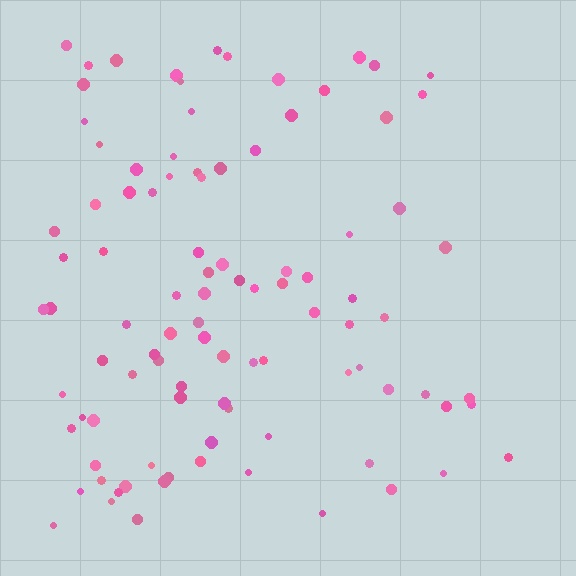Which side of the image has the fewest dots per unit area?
The right.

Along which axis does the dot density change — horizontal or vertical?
Horizontal.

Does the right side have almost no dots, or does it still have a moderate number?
Still a moderate number, just noticeably fewer than the left.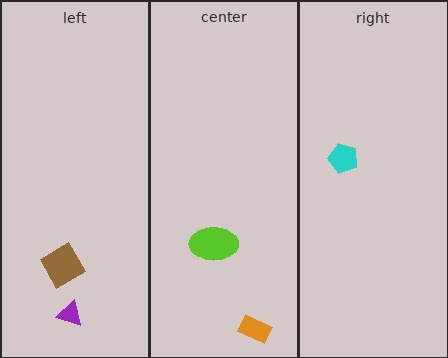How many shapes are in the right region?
1.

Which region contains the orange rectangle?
The center region.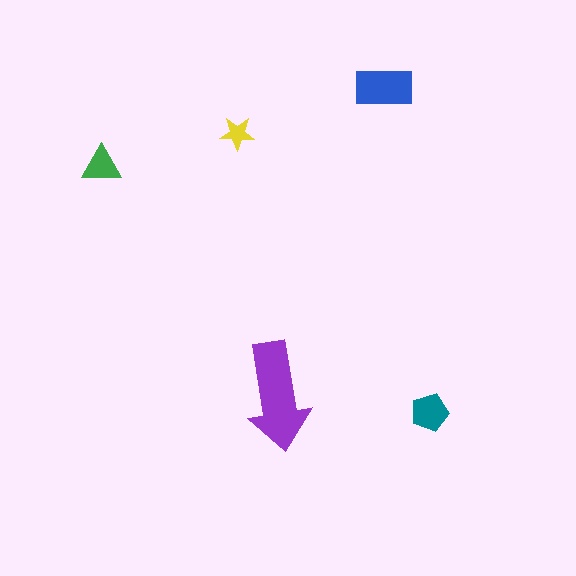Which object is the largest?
The purple arrow.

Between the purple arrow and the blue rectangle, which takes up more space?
The purple arrow.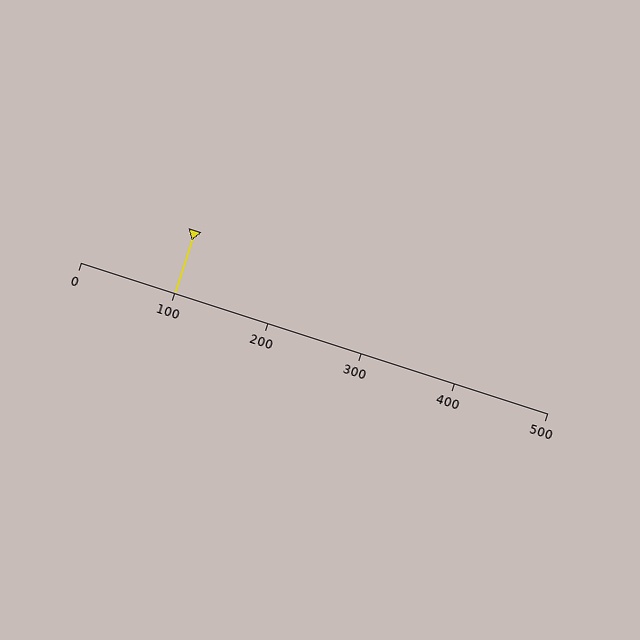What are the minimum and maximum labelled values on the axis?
The axis runs from 0 to 500.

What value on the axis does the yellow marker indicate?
The marker indicates approximately 100.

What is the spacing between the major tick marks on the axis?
The major ticks are spaced 100 apart.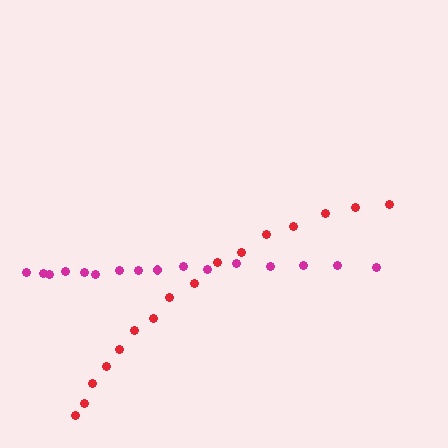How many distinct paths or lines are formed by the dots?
There are 2 distinct paths.